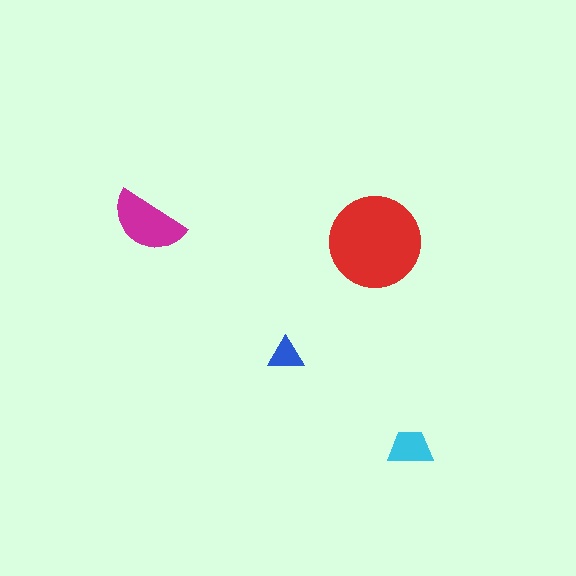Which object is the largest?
The red circle.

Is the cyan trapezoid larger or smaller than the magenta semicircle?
Smaller.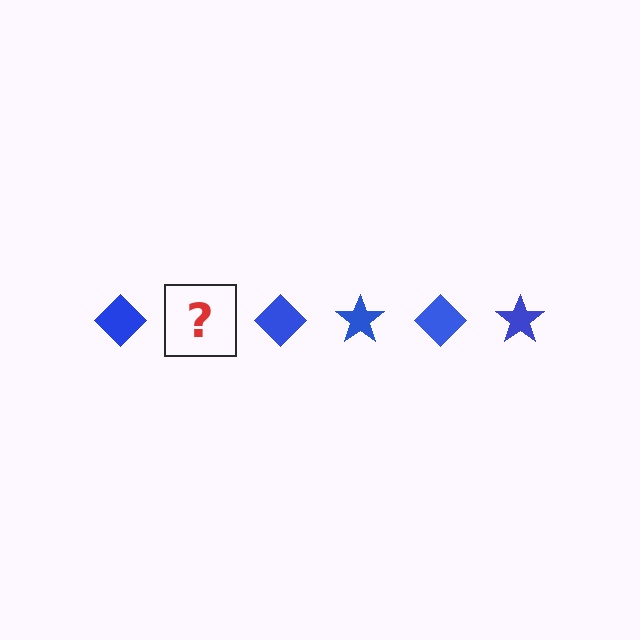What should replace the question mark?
The question mark should be replaced with a blue star.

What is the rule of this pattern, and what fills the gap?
The rule is that the pattern cycles through diamond, star shapes in blue. The gap should be filled with a blue star.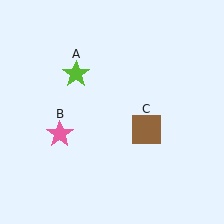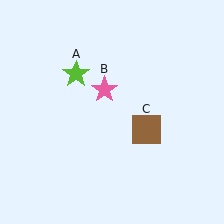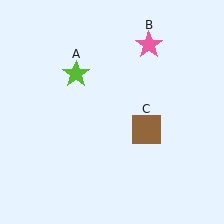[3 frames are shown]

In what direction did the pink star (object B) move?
The pink star (object B) moved up and to the right.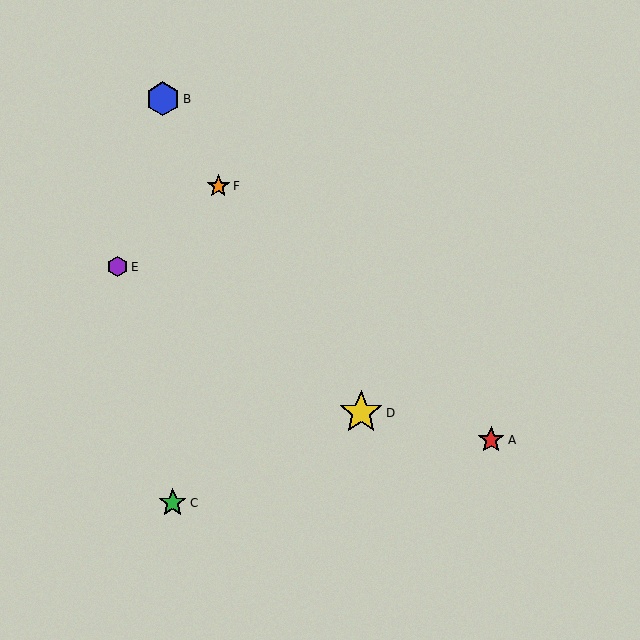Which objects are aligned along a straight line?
Objects B, D, F are aligned along a straight line.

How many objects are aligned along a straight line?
3 objects (B, D, F) are aligned along a straight line.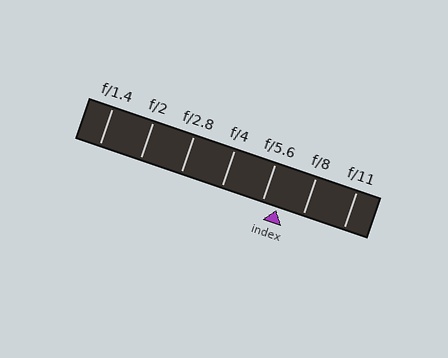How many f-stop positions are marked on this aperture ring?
There are 7 f-stop positions marked.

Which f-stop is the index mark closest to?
The index mark is closest to f/5.6.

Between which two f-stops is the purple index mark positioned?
The index mark is between f/5.6 and f/8.